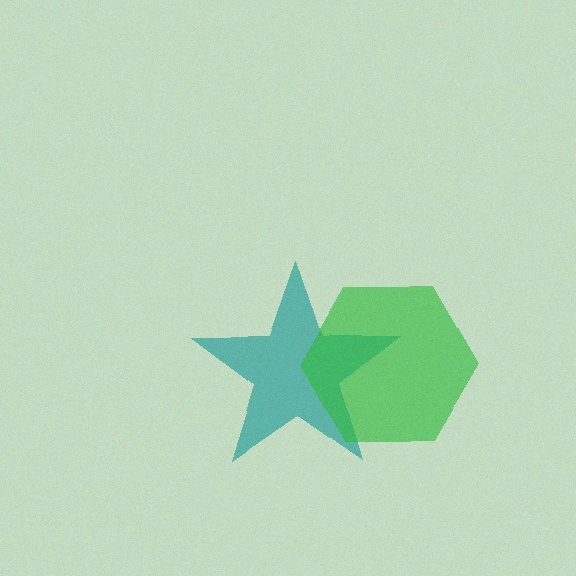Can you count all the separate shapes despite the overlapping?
Yes, there are 2 separate shapes.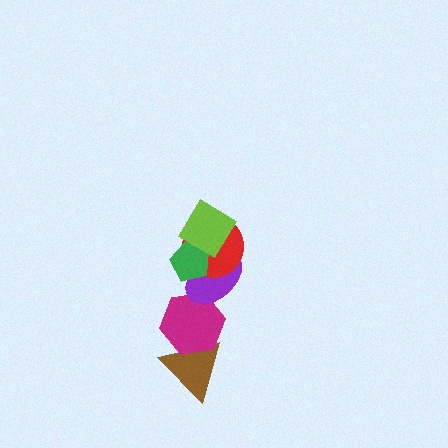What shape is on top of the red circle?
The green pentagon is on top of the red circle.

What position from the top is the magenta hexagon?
The magenta hexagon is 5th from the top.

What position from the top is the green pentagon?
The green pentagon is 2nd from the top.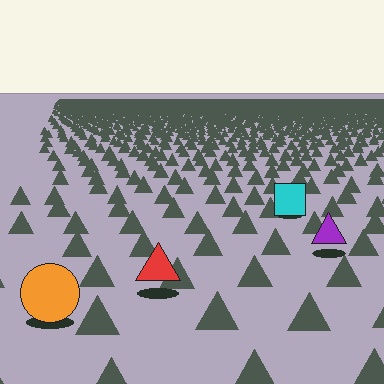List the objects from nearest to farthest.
From nearest to farthest: the orange circle, the red triangle, the purple triangle, the cyan square.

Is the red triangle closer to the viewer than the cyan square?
Yes. The red triangle is closer — you can tell from the texture gradient: the ground texture is coarser near it.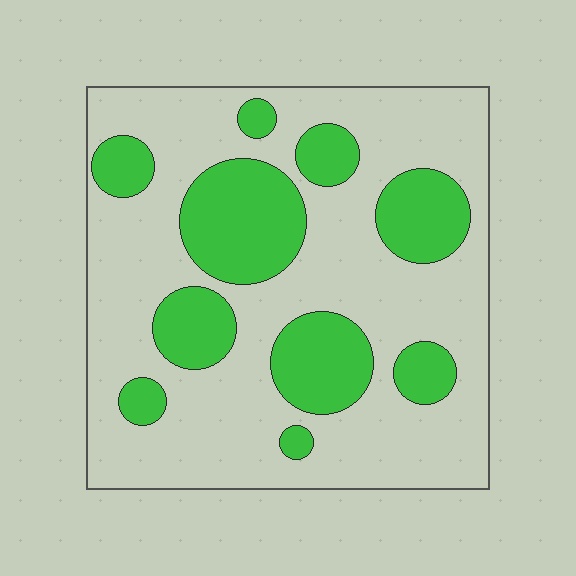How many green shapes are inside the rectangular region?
10.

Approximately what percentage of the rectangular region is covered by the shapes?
Approximately 30%.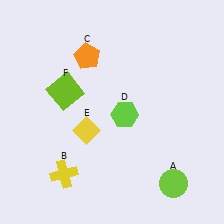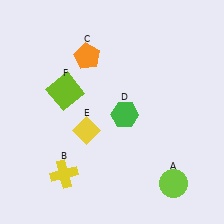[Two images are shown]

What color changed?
The hexagon (D) changed from lime in Image 1 to green in Image 2.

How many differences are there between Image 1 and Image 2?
There is 1 difference between the two images.